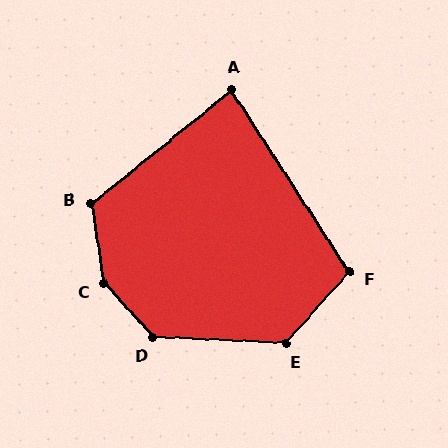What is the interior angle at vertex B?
Approximately 120 degrees (obtuse).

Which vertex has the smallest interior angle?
A, at approximately 84 degrees.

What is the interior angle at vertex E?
Approximately 130 degrees (obtuse).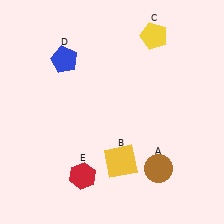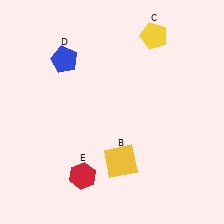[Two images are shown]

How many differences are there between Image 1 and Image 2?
There is 1 difference between the two images.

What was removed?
The brown circle (A) was removed in Image 2.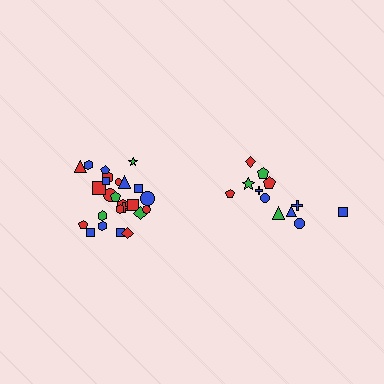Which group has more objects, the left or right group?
The left group.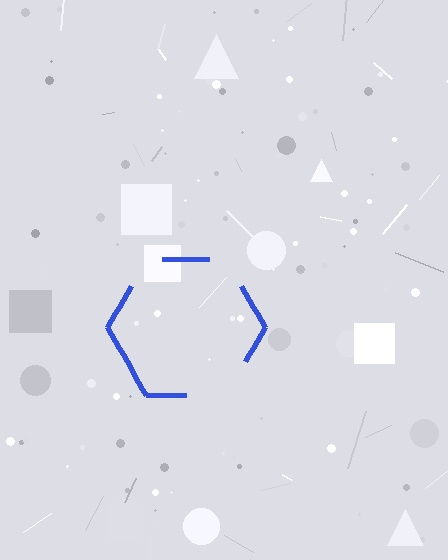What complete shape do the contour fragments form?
The contour fragments form a hexagon.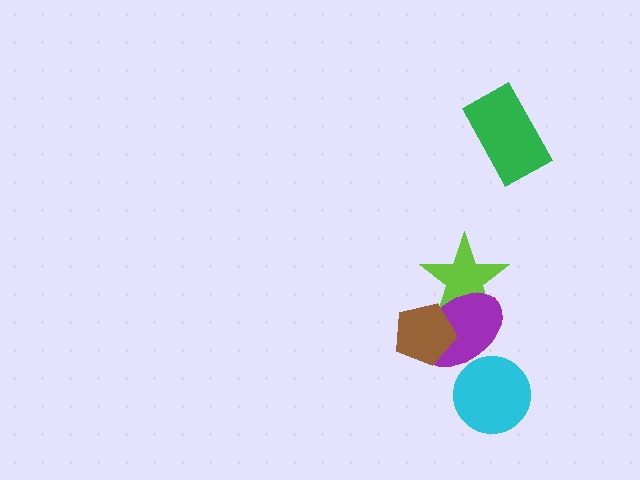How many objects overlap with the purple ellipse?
3 objects overlap with the purple ellipse.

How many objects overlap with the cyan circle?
1 object overlaps with the cyan circle.